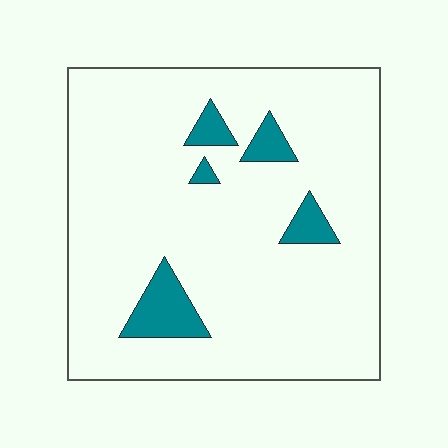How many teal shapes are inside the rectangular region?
5.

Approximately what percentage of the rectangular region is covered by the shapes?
Approximately 10%.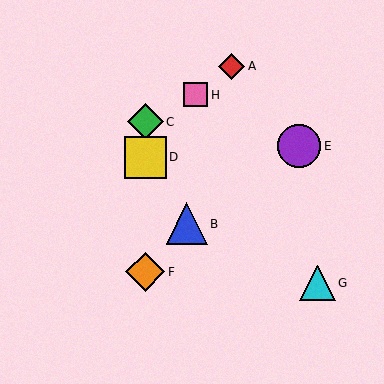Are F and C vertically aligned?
Yes, both are at x≈145.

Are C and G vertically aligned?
No, C is at x≈145 and G is at x≈318.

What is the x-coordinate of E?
Object E is at x≈299.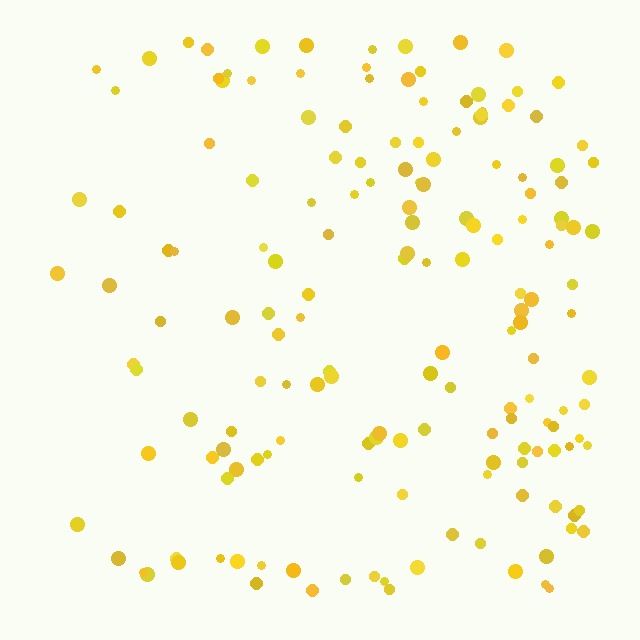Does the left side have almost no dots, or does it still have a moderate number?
Still a moderate number, just noticeably fewer than the right.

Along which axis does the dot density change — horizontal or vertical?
Horizontal.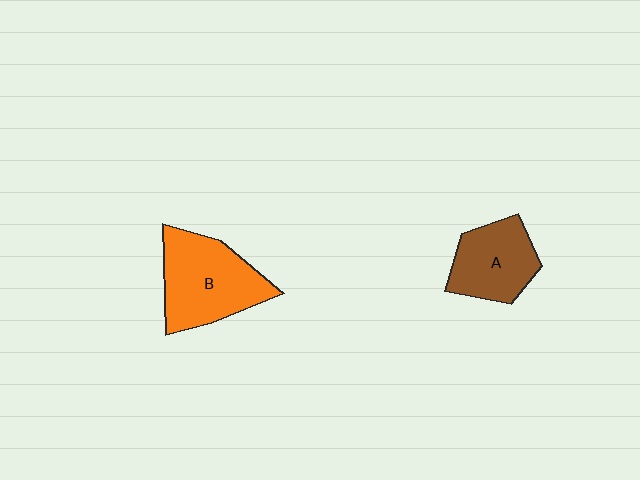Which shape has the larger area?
Shape B (orange).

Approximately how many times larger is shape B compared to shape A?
Approximately 1.4 times.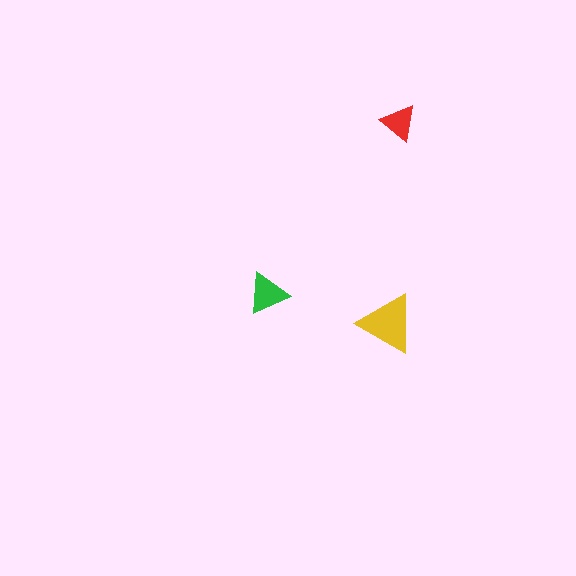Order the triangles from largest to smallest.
the yellow one, the green one, the red one.